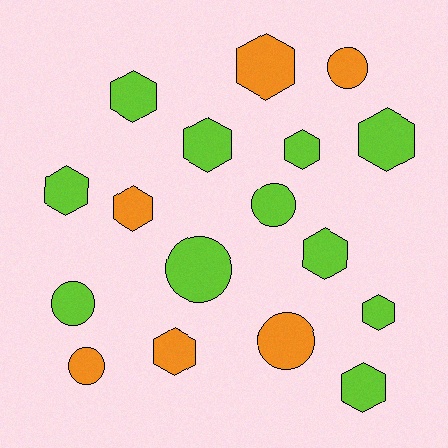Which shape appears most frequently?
Hexagon, with 11 objects.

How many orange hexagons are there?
There are 3 orange hexagons.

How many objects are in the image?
There are 17 objects.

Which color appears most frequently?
Lime, with 11 objects.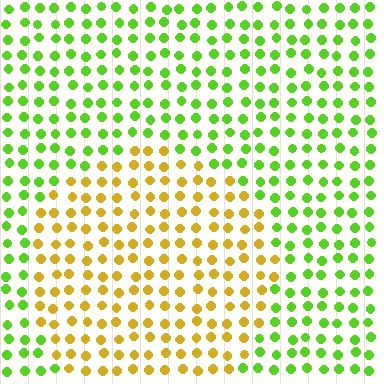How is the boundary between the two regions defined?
The boundary is defined purely by a slight shift in hue (about 56 degrees). Spacing, size, and orientation are identical on both sides.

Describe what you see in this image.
The image is filled with small lime elements in a uniform arrangement. A circle-shaped region is visible where the elements are tinted to a slightly different hue, forming a subtle color boundary.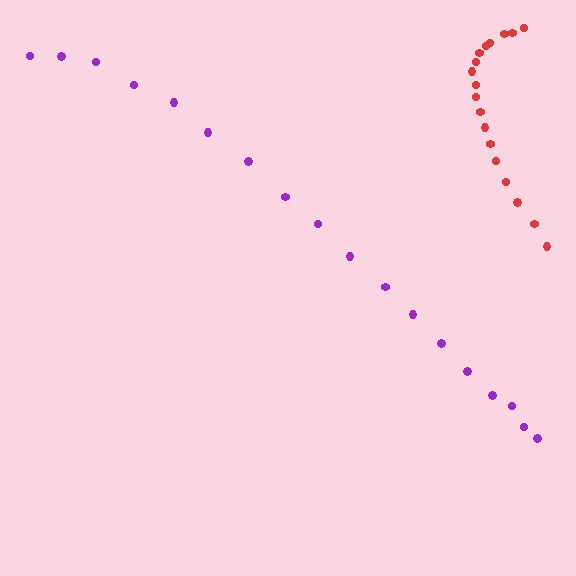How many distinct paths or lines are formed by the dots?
There are 2 distinct paths.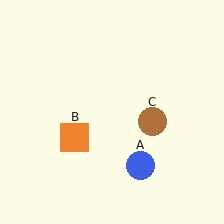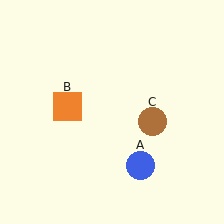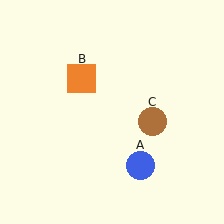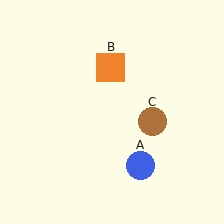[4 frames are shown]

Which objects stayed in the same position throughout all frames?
Blue circle (object A) and brown circle (object C) remained stationary.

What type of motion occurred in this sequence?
The orange square (object B) rotated clockwise around the center of the scene.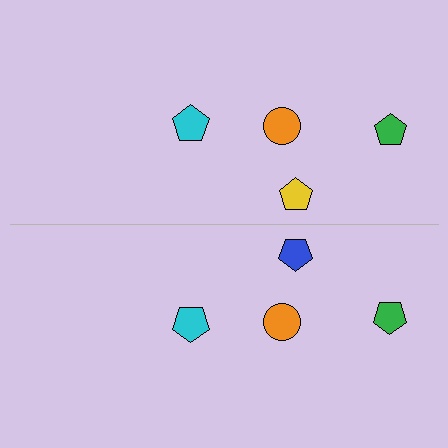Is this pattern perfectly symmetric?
No, the pattern is not perfectly symmetric. The blue pentagon on the bottom side breaks the symmetry — its mirror counterpart is yellow.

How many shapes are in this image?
There are 8 shapes in this image.